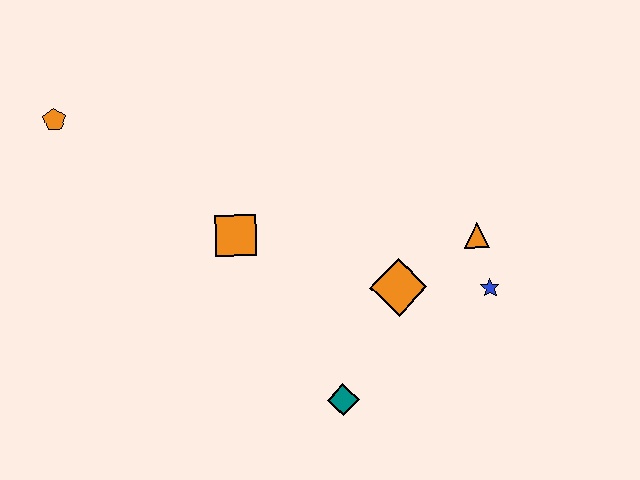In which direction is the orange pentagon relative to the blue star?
The orange pentagon is to the left of the blue star.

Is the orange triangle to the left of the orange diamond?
No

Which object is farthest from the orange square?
The blue star is farthest from the orange square.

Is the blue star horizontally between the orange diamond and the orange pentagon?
No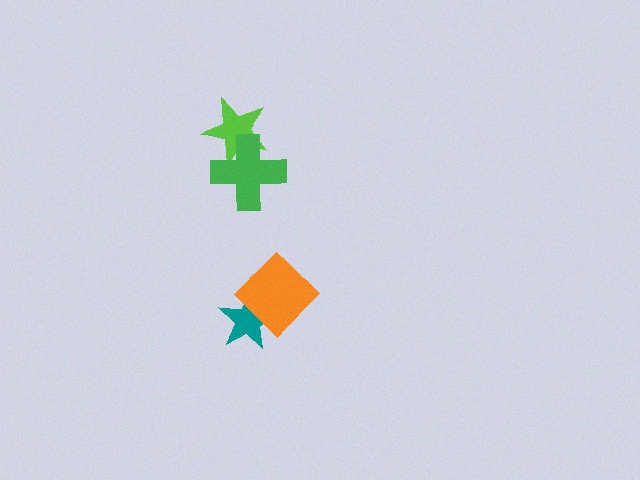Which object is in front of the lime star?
The green cross is in front of the lime star.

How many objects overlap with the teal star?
1 object overlaps with the teal star.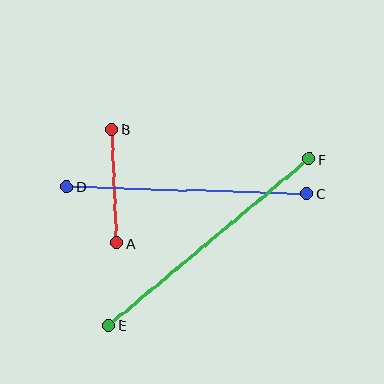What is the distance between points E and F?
The distance is approximately 260 pixels.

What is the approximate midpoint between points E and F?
The midpoint is at approximately (209, 242) pixels.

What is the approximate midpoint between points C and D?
The midpoint is at approximately (187, 190) pixels.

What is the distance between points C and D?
The distance is approximately 240 pixels.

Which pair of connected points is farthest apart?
Points E and F are farthest apart.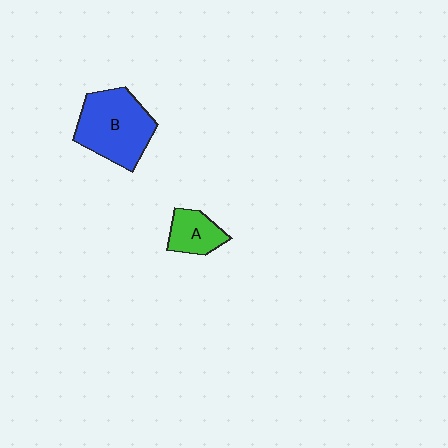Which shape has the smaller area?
Shape A (green).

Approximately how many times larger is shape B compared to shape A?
Approximately 2.2 times.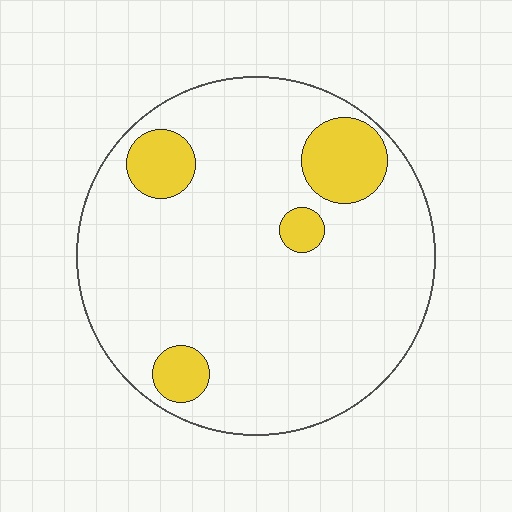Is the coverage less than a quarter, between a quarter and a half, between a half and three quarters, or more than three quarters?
Less than a quarter.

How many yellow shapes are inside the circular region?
4.